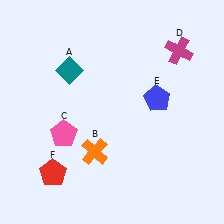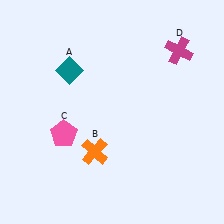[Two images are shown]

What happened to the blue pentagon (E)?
The blue pentagon (E) was removed in Image 2. It was in the top-right area of Image 1.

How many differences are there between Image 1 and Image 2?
There are 2 differences between the two images.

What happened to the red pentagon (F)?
The red pentagon (F) was removed in Image 2. It was in the bottom-left area of Image 1.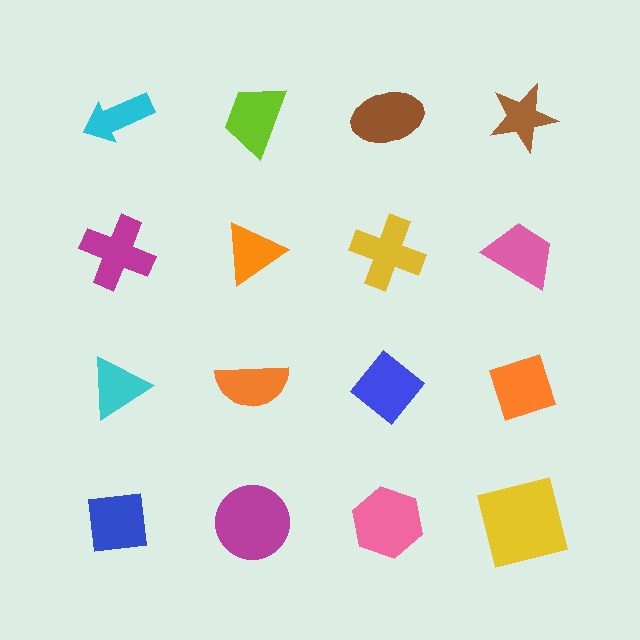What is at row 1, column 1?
A cyan arrow.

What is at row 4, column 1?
A blue square.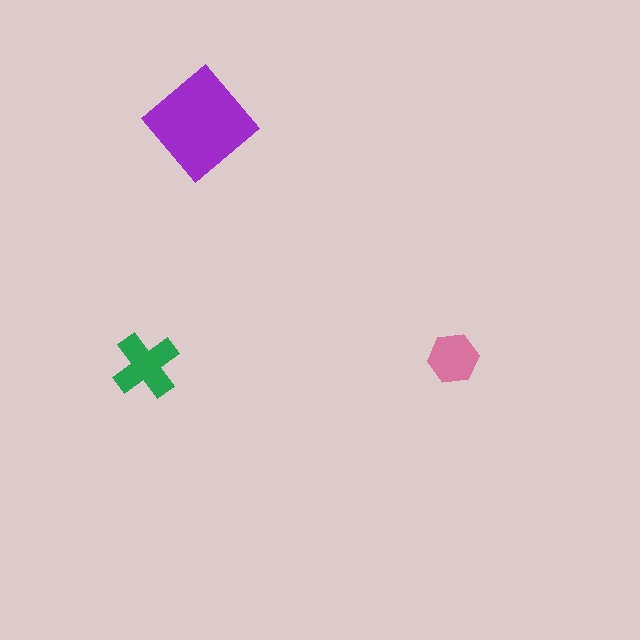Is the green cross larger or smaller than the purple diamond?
Smaller.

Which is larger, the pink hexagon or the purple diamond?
The purple diamond.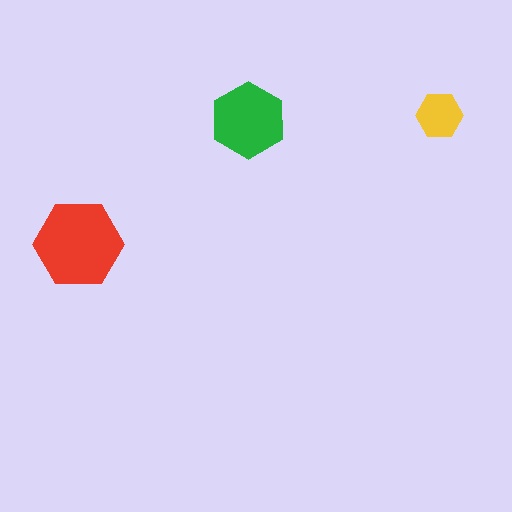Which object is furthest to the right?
The yellow hexagon is rightmost.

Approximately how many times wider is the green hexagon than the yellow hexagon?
About 1.5 times wider.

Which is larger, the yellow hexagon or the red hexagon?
The red one.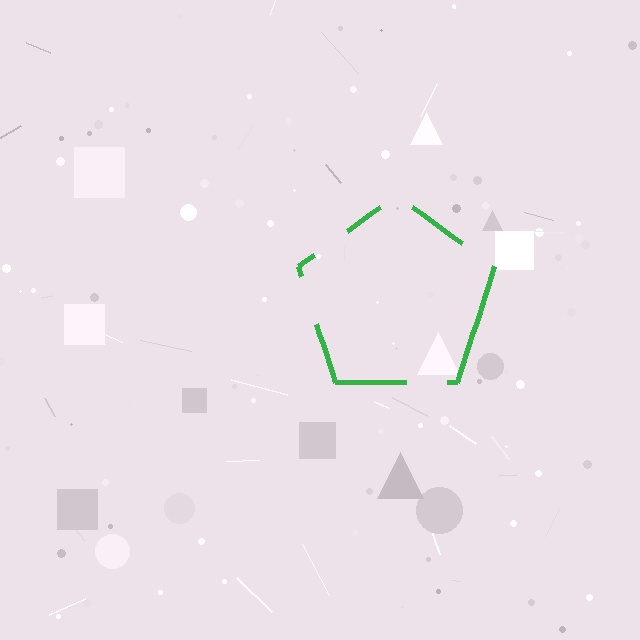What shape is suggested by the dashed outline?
The dashed outline suggests a pentagon.